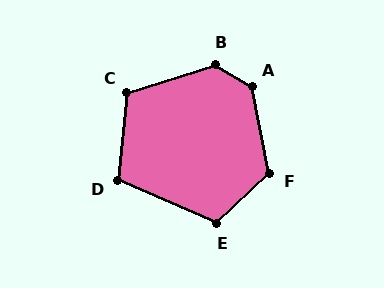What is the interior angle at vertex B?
Approximately 131 degrees (obtuse).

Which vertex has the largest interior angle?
A, at approximately 133 degrees.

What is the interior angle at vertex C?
Approximately 114 degrees (obtuse).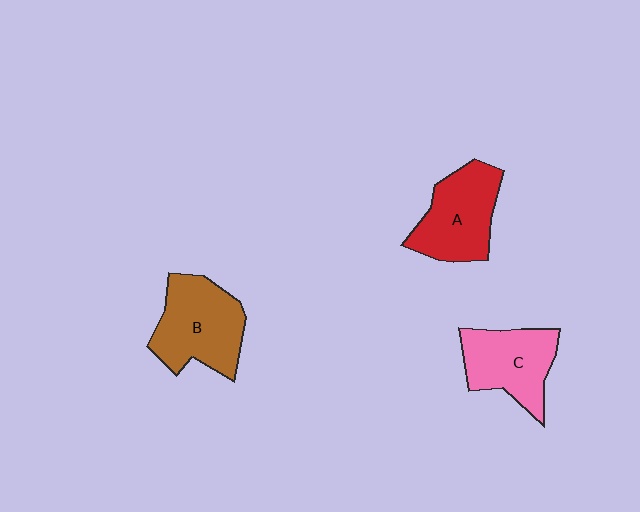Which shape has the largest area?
Shape B (brown).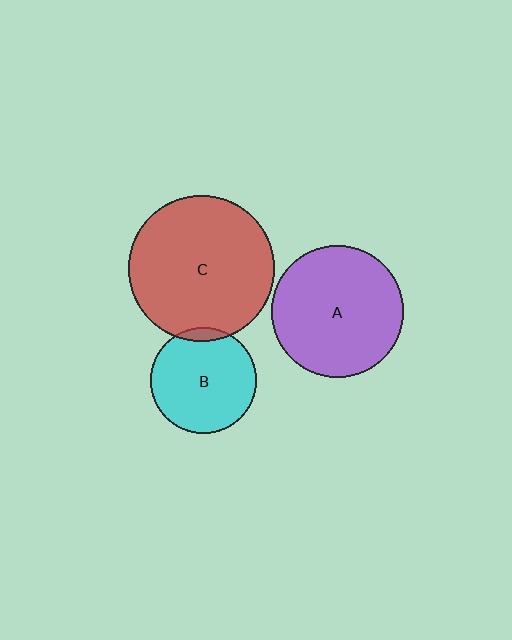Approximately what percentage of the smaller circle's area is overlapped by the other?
Approximately 5%.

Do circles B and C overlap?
Yes.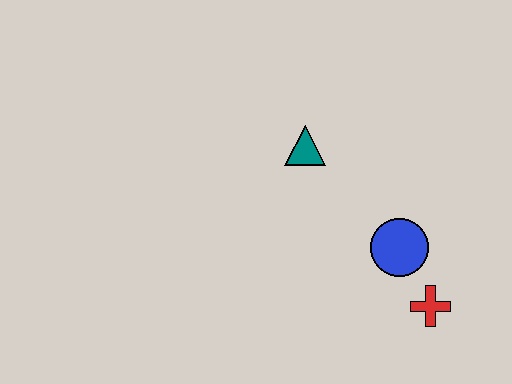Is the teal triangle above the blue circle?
Yes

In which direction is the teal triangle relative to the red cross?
The teal triangle is above the red cross.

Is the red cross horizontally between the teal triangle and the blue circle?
No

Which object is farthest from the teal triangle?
The red cross is farthest from the teal triangle.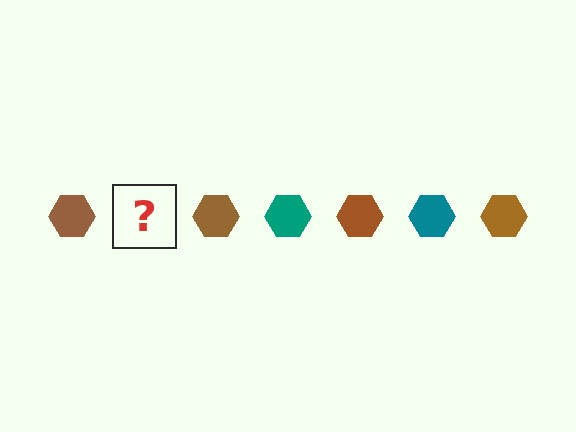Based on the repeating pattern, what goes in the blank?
The blank should be a teal hexagon.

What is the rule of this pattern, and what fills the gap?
The rule is that the pattern cycles through brown, teal hexagons. The gap should be filled with a teal hexagon.